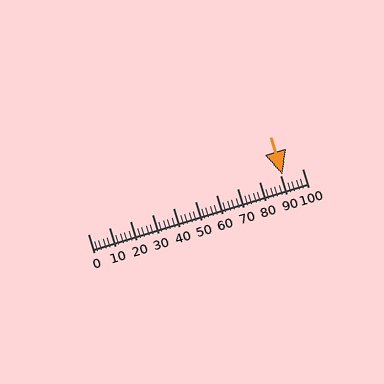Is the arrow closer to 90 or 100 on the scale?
The arrow is closer to 90.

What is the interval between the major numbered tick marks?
The major tick marks are spaced 10 units apart.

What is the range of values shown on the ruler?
The ruler shows values from 0 to 100.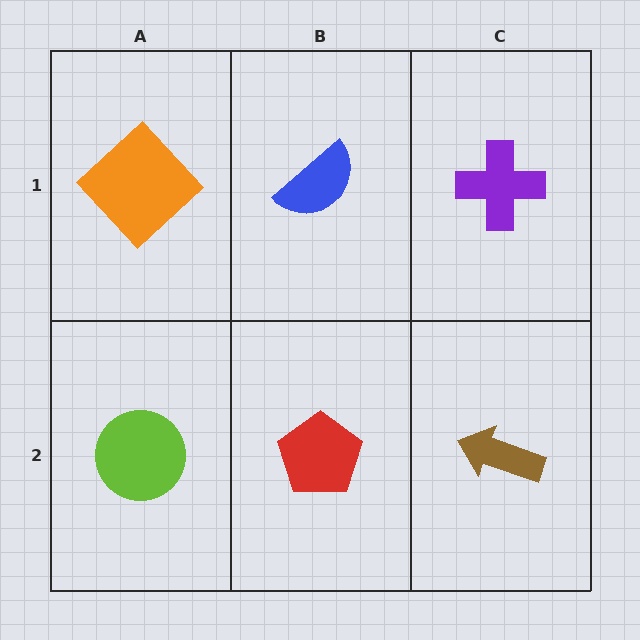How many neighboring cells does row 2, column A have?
2.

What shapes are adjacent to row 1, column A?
A lime circle (row 2, column A), a blue semicircle (row 1, column B).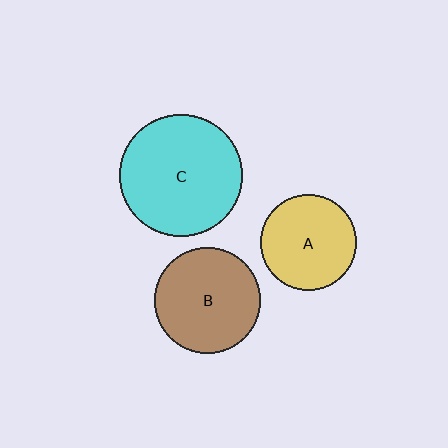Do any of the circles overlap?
No, none of the circles overlap.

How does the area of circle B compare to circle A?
Approximately 1.2 times.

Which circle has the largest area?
Circle C (cyan).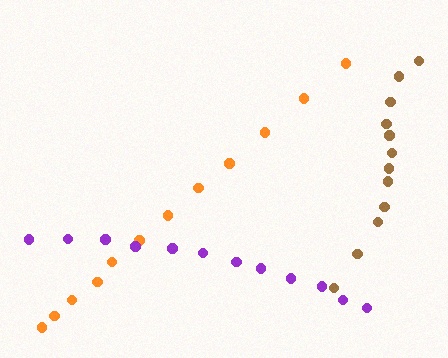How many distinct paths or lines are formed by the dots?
There are 3 distinct paths.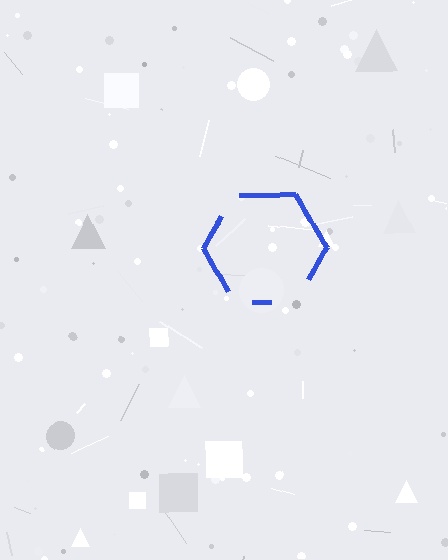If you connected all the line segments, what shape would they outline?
They would outline a hexagon.